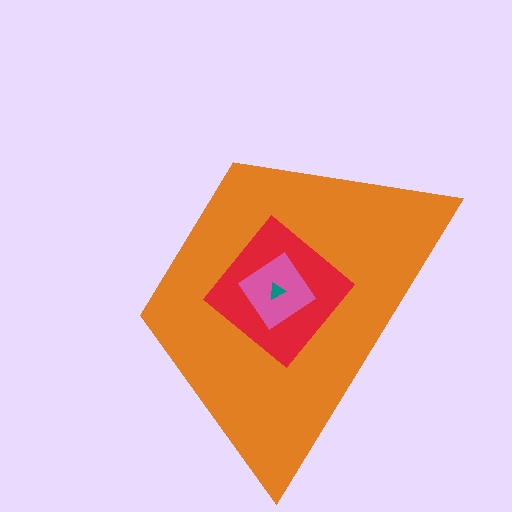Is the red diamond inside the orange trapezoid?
Yes.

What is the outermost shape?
The orange trapezoid.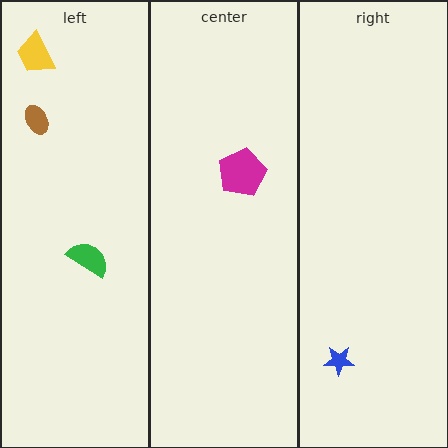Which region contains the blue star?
The right region.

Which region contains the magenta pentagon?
The center region.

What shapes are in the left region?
The yellow trapezoid, the green semicircle, the brown ellipse.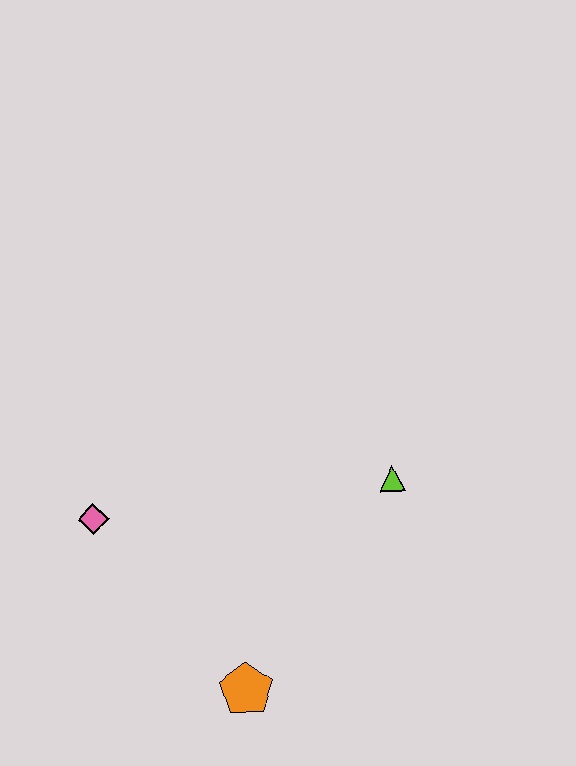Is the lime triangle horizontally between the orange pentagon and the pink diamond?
No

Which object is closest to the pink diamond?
The orange pentagon is closest to the pink diamond.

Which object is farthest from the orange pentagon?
The lime triangle is farthest from the orange pentagon.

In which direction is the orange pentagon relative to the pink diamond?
The orange pentagon is below the pink diamond.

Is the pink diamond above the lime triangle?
No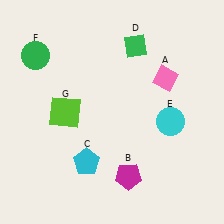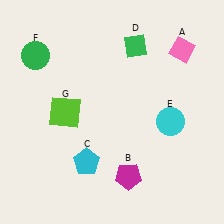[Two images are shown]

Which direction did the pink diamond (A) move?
The pink diamond (A) moved up.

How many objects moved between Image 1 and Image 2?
1 object moved between the two images.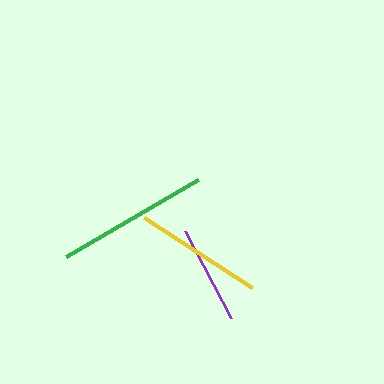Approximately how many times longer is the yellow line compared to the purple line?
The yellow line is approximately 1.3 times the length of the purple line.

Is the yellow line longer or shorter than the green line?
The green line is longer than the yellow line.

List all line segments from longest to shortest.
From longest to shortest: green, yellow, purple.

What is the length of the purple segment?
The purple segment is approximately 99 pixels long.